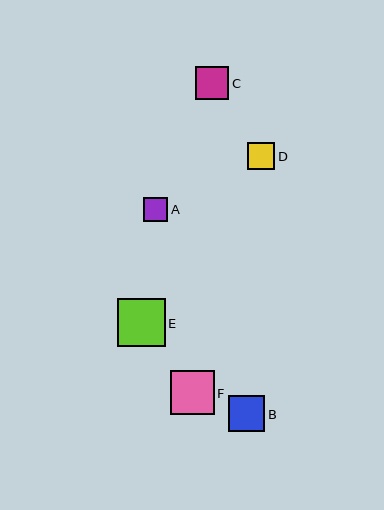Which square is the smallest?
Square A is the smallest with a size of approximately 24 pixels.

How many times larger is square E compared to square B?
Square E is approximately 1.3 times the size of square B.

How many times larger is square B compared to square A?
Square B is approximately 1.5 times the size of square A.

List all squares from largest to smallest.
From largest to smallest: E, F, B, C, D, A.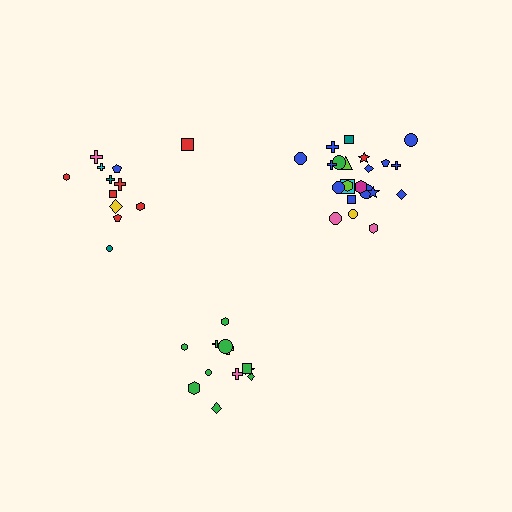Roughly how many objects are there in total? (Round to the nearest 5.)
Roughly 45 objects in total.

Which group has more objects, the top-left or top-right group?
The top-right group.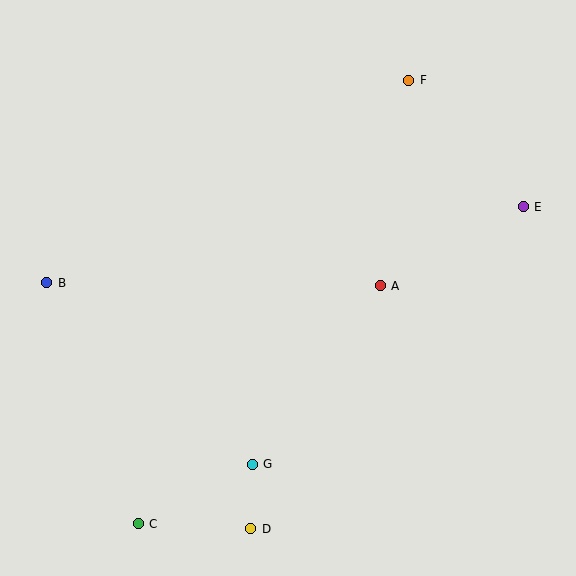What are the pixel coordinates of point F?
Point F is at (409, 80).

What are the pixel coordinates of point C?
Point C is at (138, 524).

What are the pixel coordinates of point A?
Point A is at (380, 286).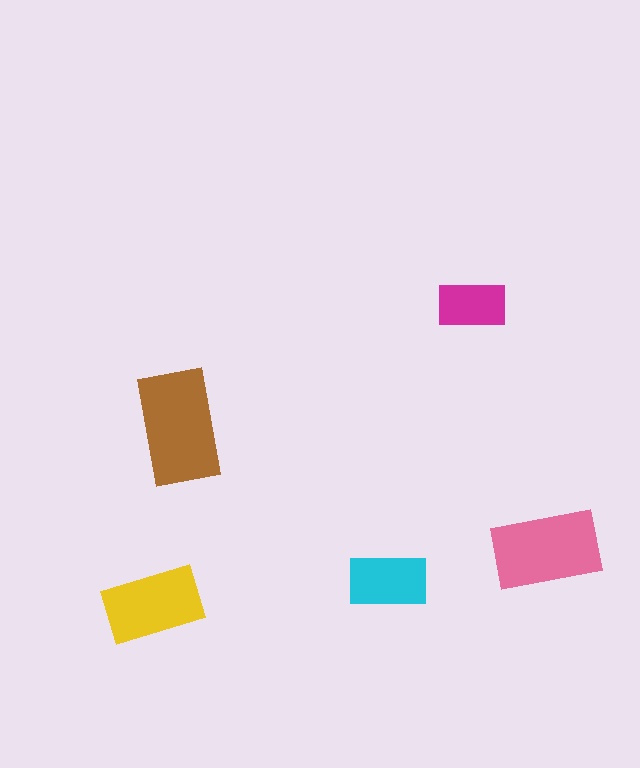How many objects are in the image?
There are 5 objects in the image.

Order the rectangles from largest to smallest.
the brown one, the pink one, the yellow one, the cyan one, the magenta one.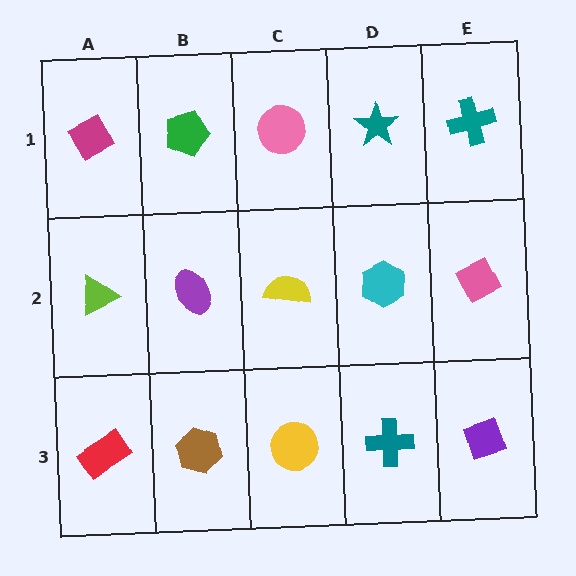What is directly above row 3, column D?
A cyan hexagon.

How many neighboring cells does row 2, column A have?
3.